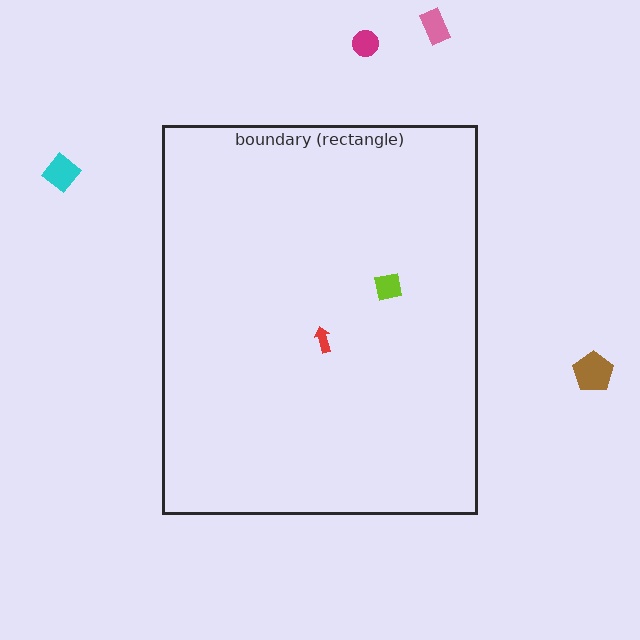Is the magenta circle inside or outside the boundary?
Outside.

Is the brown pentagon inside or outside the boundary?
Outside.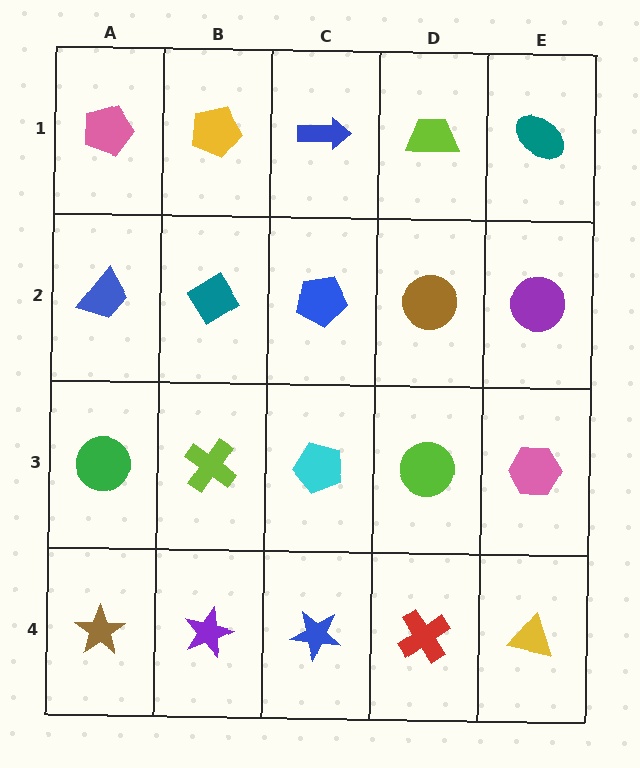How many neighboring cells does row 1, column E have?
2.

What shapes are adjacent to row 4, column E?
A pink hexagon (row 3, column E), a red cross (row 4, column D).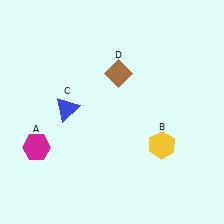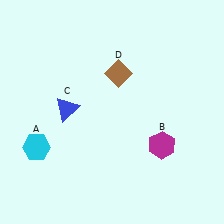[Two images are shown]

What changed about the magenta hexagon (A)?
In Image 1, A is magenta. In Image 2, it changed to cyan.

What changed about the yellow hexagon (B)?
In Image 1, B is yellow. In Image 2, it changed to magenta.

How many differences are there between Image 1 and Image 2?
There are 2 differences between the two images.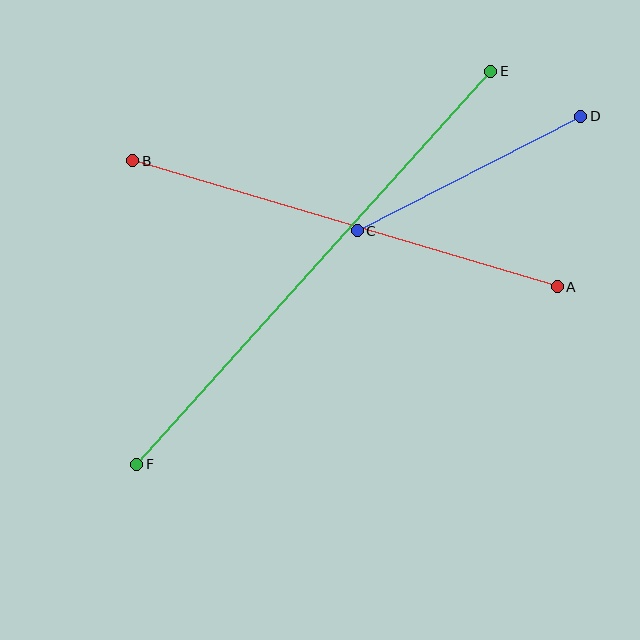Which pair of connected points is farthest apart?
Points E and F are farthest apart.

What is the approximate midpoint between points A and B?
The midpoint is at approximately (345, 224) pixels.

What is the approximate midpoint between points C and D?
The midpoint is at approximately (469, 174) pixels.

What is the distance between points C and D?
The distance is approximately 251 pixels.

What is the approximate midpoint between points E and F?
The midpoint is at approximately (314, 268) pixels.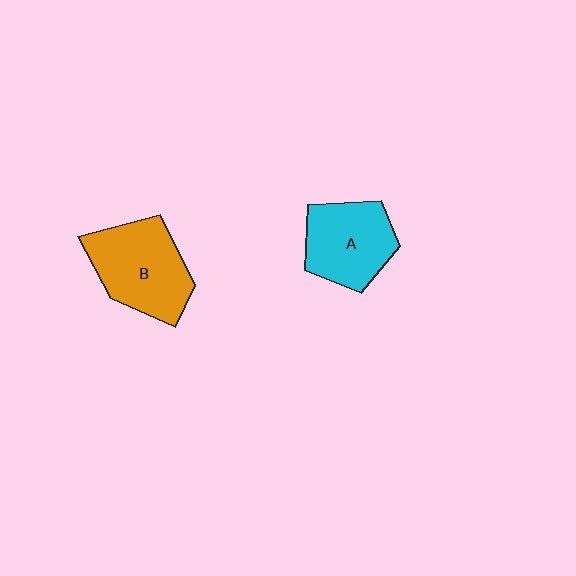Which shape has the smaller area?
Shape A (cyan).